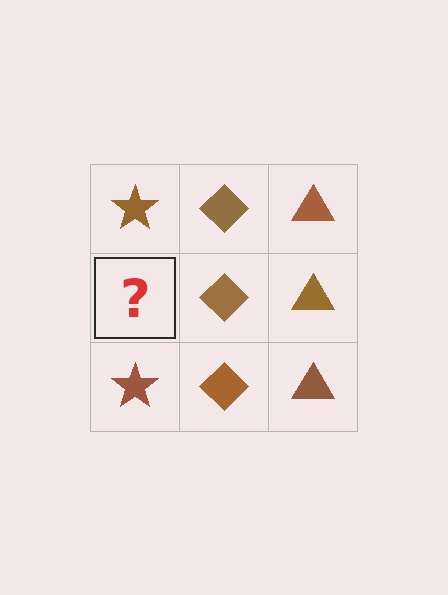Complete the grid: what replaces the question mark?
The question mark should be replaced with a brown star.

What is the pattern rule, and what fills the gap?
The rule is that each column has a consistent shape. The gap should be filled with a brown star.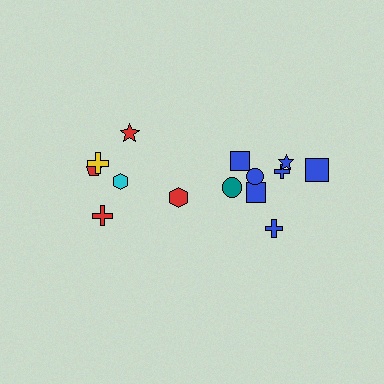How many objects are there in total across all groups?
There are 14 objects.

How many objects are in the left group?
There are 6 objects.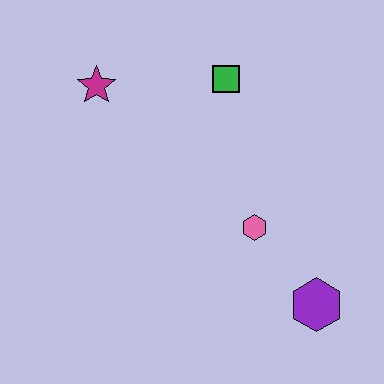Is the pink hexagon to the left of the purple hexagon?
Yes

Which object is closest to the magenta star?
The green square is closest to the magenta star.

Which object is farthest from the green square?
The purple hexagon is farthest from the green square.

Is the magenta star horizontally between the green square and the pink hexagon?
No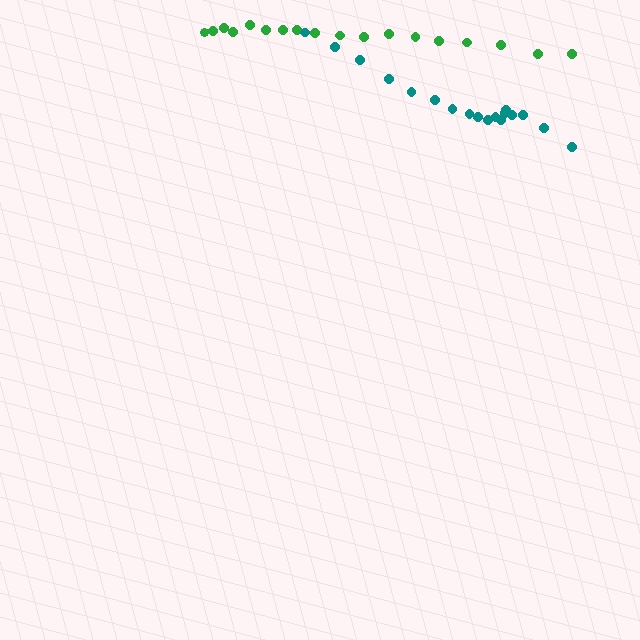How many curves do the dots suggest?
There are 2 distinct paths.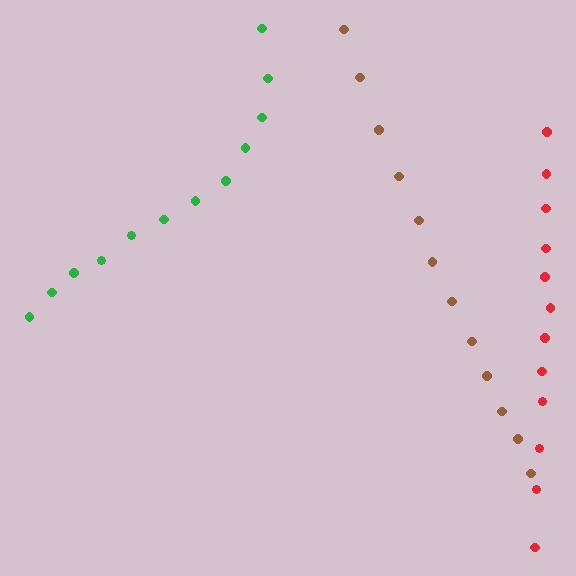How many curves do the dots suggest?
There are 3 distinct paths.